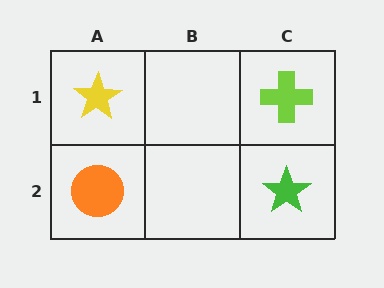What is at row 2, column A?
An orange circle.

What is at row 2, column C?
A green star.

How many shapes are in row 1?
2 shapes.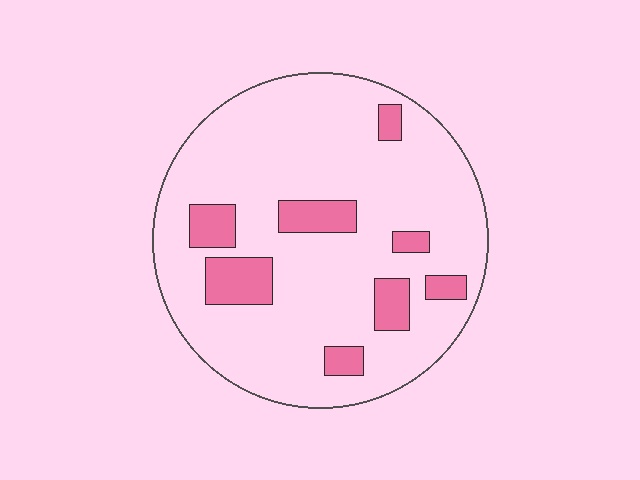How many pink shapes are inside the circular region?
8.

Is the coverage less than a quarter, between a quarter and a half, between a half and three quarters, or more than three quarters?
Less than a quarter.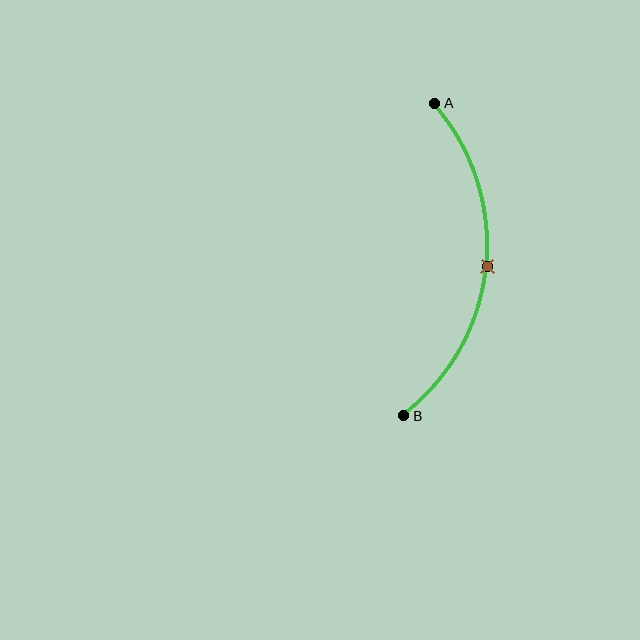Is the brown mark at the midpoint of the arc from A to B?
Yes. The brown mark lies on the arc at equal arc-length from both A and B — it is the arc midpoint.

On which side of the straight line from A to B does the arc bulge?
The arc bulges to the right of the straight line connecting A and B.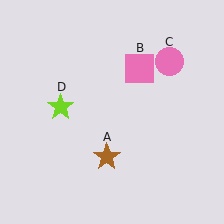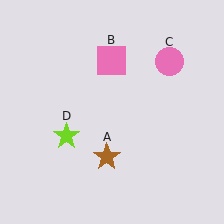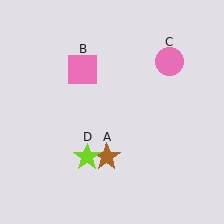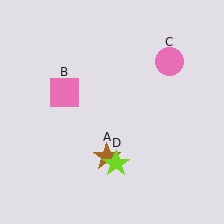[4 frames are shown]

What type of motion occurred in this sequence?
The pink square (object B), lime star (object D) rotated counterclockwise around the center of the scene.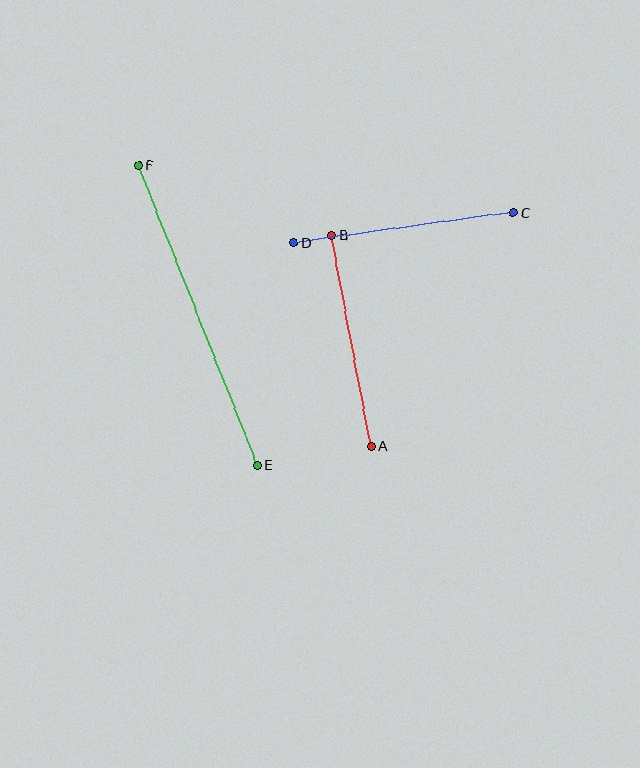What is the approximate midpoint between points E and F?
The midpoint is at approximately (198, 315) pixels.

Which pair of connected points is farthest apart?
Points E and F are farthest apart.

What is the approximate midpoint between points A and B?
The midpoint is at approximately (351, 341) pixels.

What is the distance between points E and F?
The distance is approximately 323 pixels.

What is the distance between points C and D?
The distance is approximately 222 pixels.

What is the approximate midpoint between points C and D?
The midpoint is at approximately (404, 228) pixels.